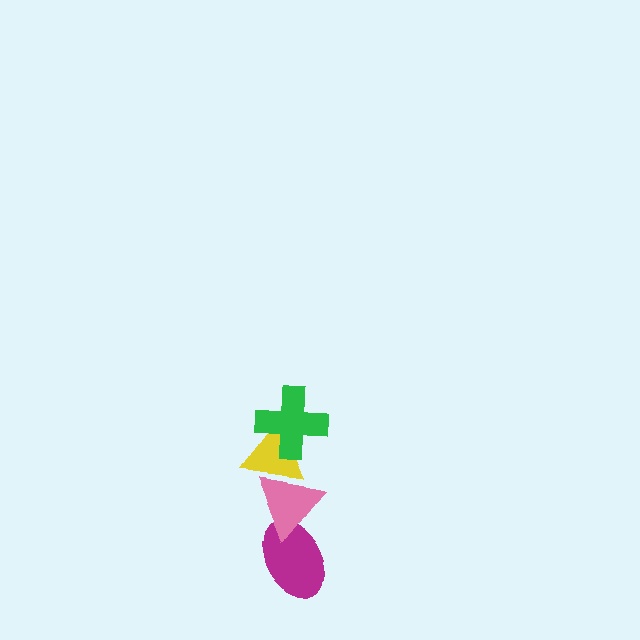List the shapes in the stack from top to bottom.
From top to bottom: the green cross, the yellow triangle, the pink triangle, the magenta ellipse.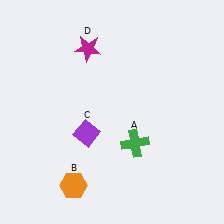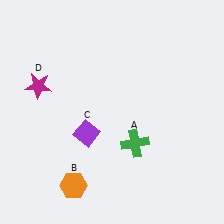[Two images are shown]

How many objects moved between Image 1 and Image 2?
1 object moved between the two images.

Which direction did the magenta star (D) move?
The magenta star (D) moved left.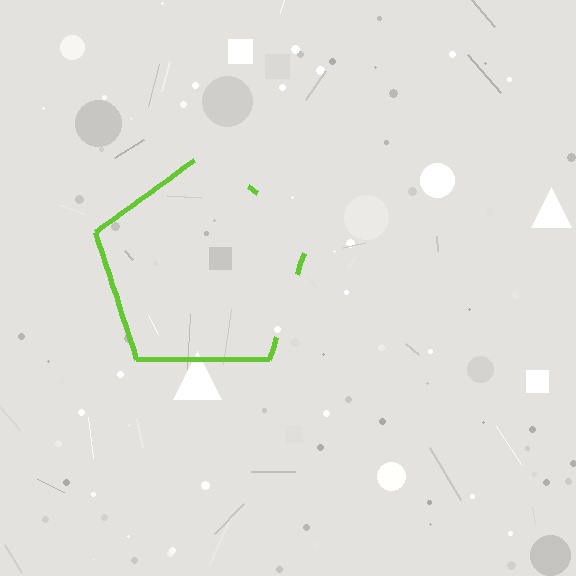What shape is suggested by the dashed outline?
The dashed outline suggests a pentagon.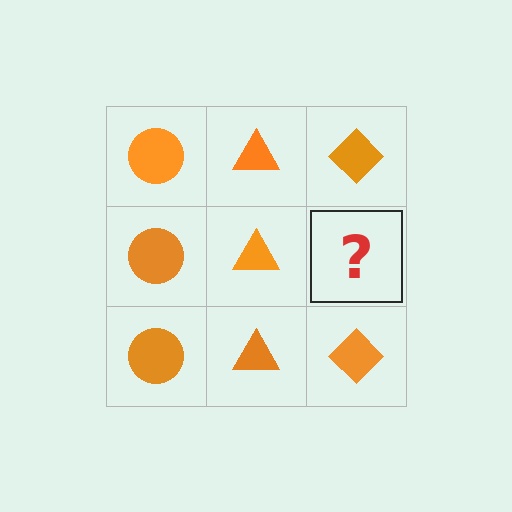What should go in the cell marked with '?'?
The missing cell should contain an orange diamond.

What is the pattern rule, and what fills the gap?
The rule is that each column has a consistent shape. The gap should be filled with an orange diamond.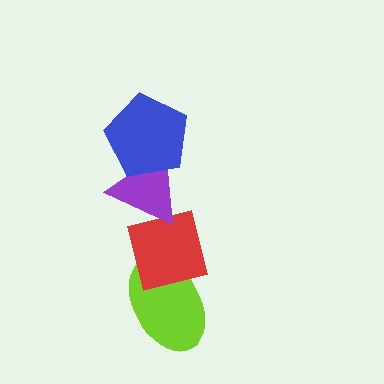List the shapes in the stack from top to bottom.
From top to bottom: the blue pentagon, the purple triangle, the red square, the lime ellipse.